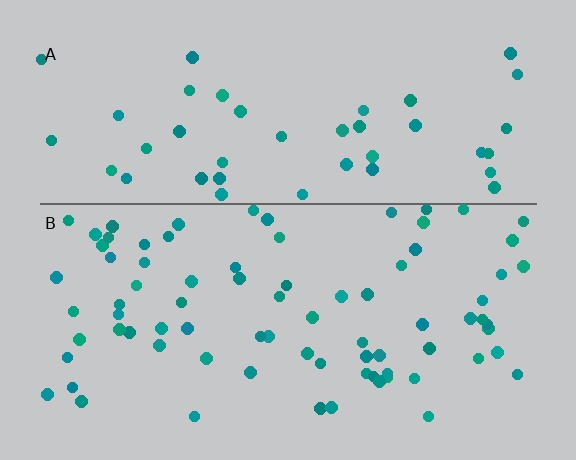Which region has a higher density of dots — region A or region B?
B (the bottom).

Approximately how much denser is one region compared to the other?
Approximately 1.8× — region B over region A.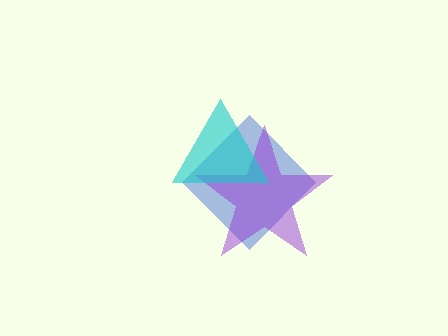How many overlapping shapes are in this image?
There are 3 overlapping shapes in the image.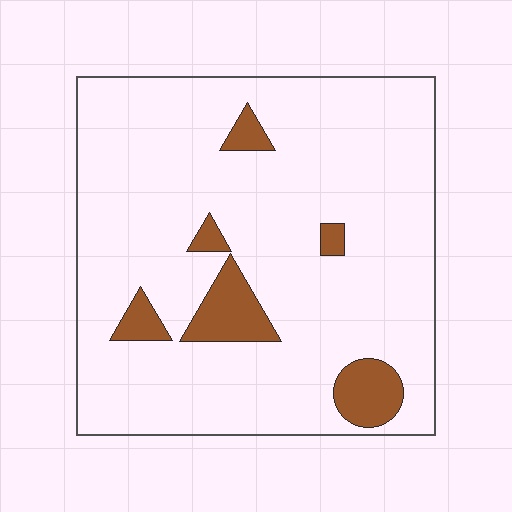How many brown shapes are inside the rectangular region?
6.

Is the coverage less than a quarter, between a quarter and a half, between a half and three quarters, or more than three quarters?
Less than a quarter.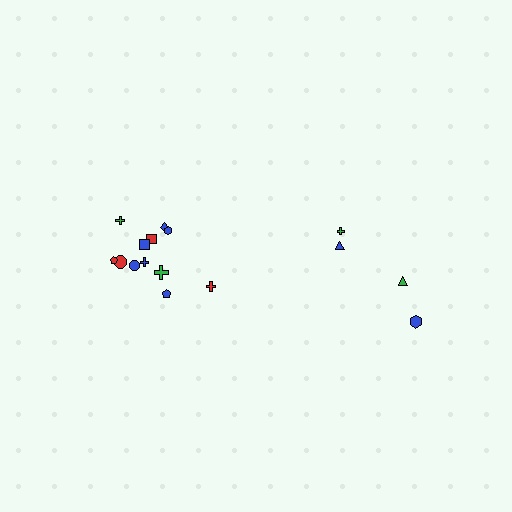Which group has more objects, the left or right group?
The left group.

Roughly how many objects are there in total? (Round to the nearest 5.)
Roughly 15 objects in total.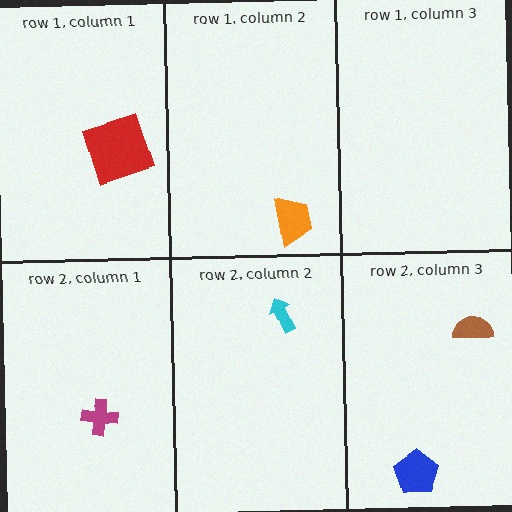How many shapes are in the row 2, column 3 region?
2.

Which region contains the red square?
The row 1, column 1 region.